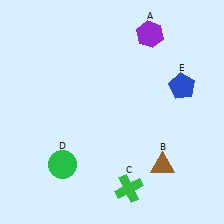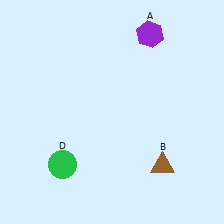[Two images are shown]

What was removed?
The blue pentagon (E), the green cross (C) were removed in Image 2.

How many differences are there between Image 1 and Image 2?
There are 2 differences between the two images.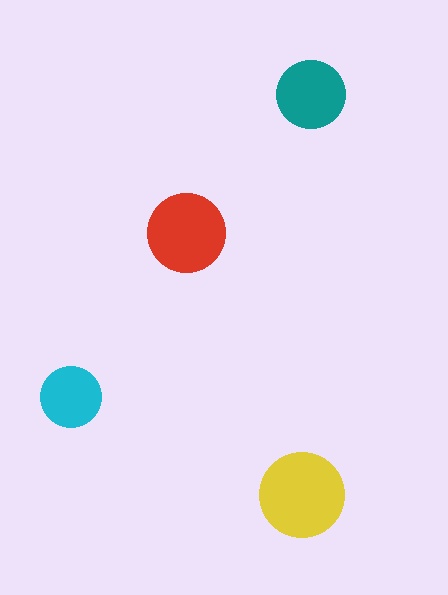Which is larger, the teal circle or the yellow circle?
The yellow one.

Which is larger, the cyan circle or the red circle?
The red one.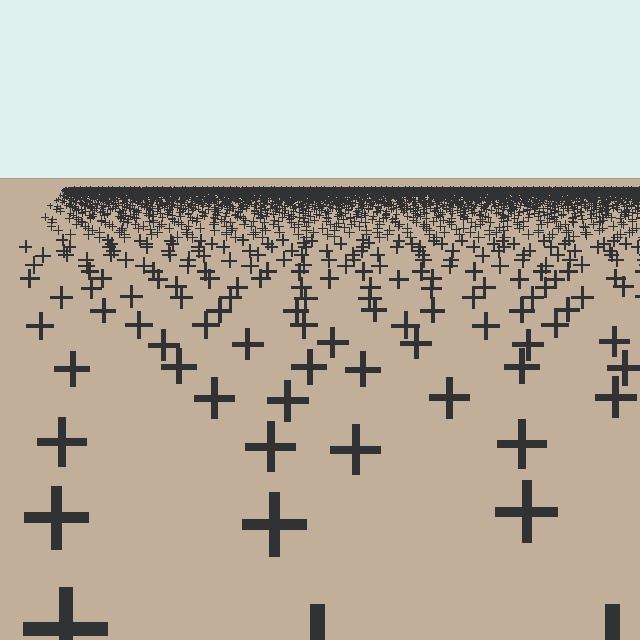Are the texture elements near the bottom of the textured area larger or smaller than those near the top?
Larger. Near the bottom, elements are closer to the viewer and appear at a bigger on-screen size.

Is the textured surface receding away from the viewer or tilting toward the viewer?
The surface is receding away from the viewer. Texture elements get smaller and denser toward the top.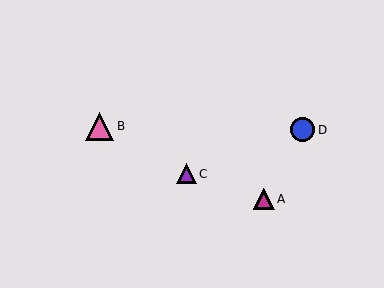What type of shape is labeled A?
Shape A is a magenta triangle.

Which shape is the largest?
The pink triangle (labeled B) is the largest.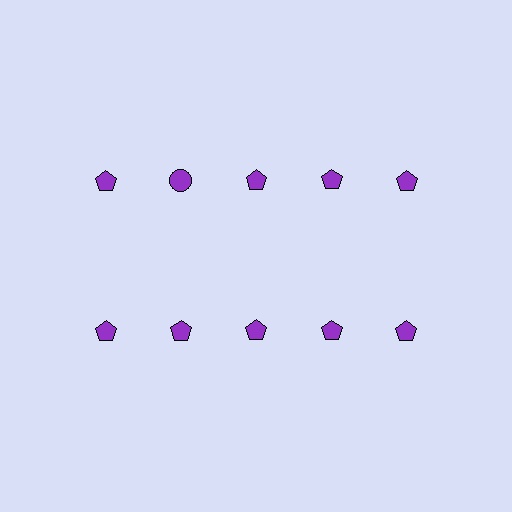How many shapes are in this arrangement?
There are 10 shapes arranged in a grid pattern.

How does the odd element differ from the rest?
It has a different shape: circle instead of pentagon.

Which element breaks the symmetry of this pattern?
The purple circle in the top row, second from left column breaks the symmetry. All other shapes are purple pentagons.